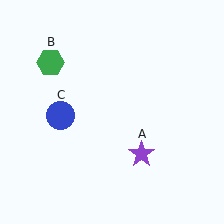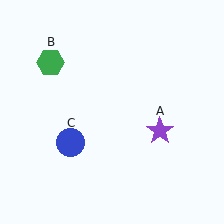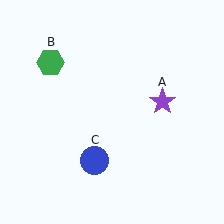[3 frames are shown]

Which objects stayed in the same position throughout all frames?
Green hexagon (object B) remained stationary.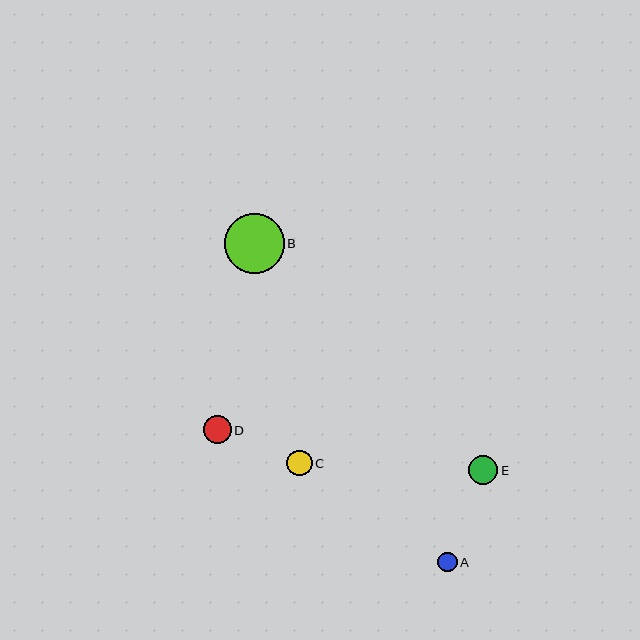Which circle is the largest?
Circle B is the largest with a size of approximately 60 pixels.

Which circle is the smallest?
Circle A is the smallest with a size of approximately 19 pixels.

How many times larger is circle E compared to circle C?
Circle E is approximately 1.1 times the size of circle C.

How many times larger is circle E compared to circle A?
Circle E is approximately 1.5 times the size of circle A.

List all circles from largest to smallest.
From largest to smallest: B, E, D, C, A.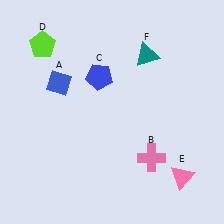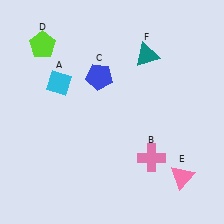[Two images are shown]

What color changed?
The diamond (A) changed from blue in Image 1 to cyan in Image 2.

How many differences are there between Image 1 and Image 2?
There is 1 difference between the two images.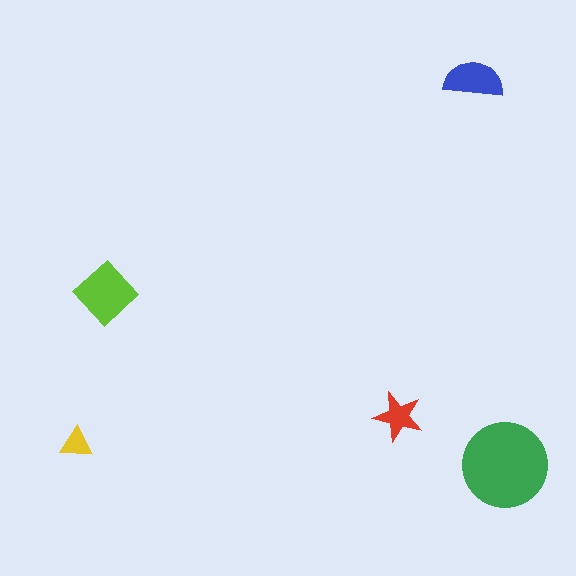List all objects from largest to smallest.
The green circle, the lime diamond, the blue semicircle, the red star, the yellow triangle.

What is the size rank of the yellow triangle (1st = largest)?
5th.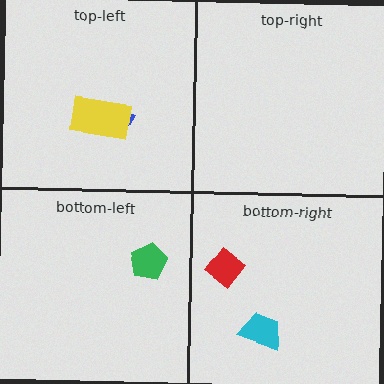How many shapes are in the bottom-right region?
2.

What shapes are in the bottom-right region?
The red diamond, the cyan trapezoid.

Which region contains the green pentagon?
The bottom-left region.